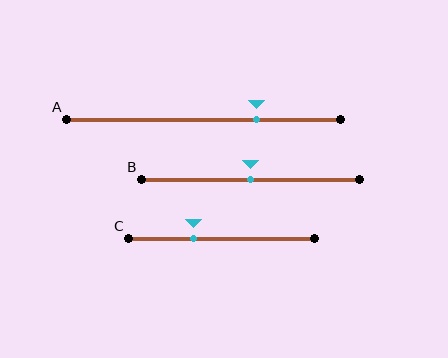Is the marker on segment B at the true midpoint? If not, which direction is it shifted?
Yes, the marker on segment B is at the true midpoint.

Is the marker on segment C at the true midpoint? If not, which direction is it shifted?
No, the marker on segment C is shifted to the left by about 15% of the segment length.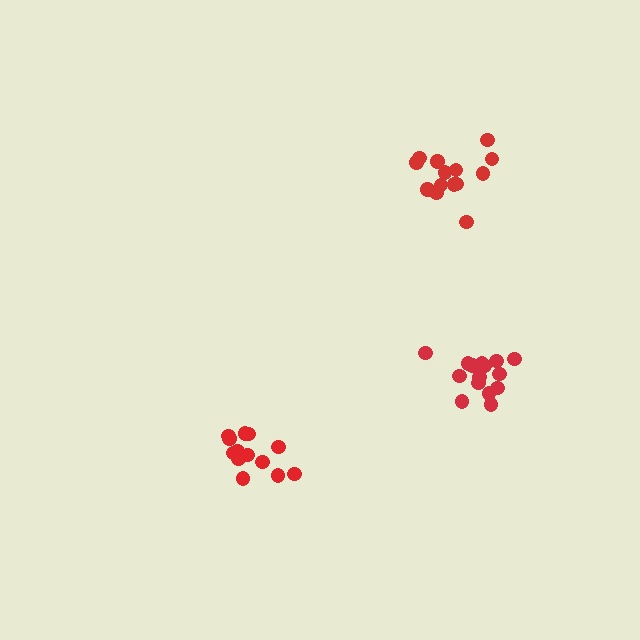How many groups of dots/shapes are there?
There are 3 groups.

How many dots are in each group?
Group 1: 14 dots, Group 2: 13 dots, Group 3: 15 dots (42 total).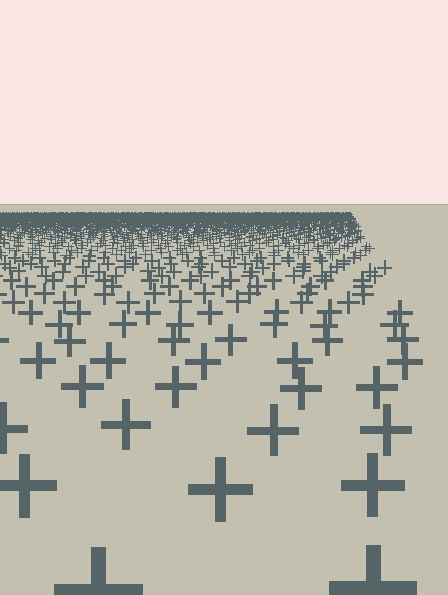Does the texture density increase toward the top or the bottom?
Density increases toward the top.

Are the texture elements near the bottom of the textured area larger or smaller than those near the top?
Larger. Near the bottom, elements are closer to the viewer and appear at a bigger on-screen size.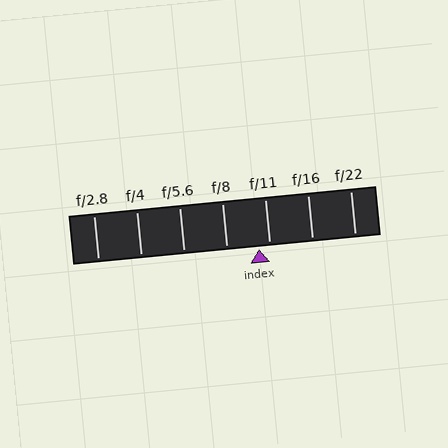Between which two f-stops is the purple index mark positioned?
The index mark is between f/8 and f/11.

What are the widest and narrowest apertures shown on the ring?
The widest aperture shown is f/2.8 and the narrowest is f/22.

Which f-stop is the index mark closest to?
The index mark is closest to f/11.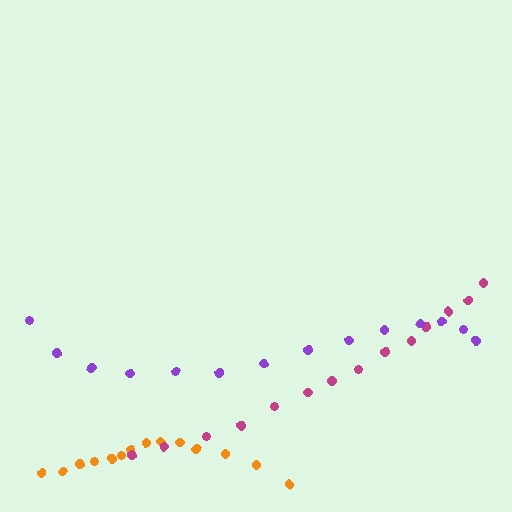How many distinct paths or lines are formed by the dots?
There are 3 distinct paths.